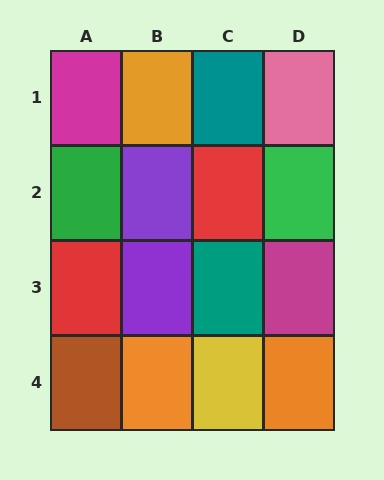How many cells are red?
2 cells are red.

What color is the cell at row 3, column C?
Teal.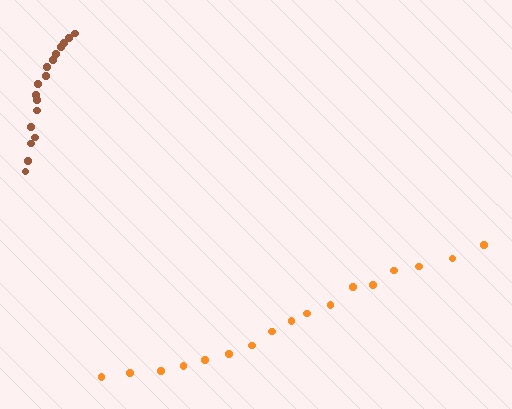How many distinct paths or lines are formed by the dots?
There are 2 distinct paths.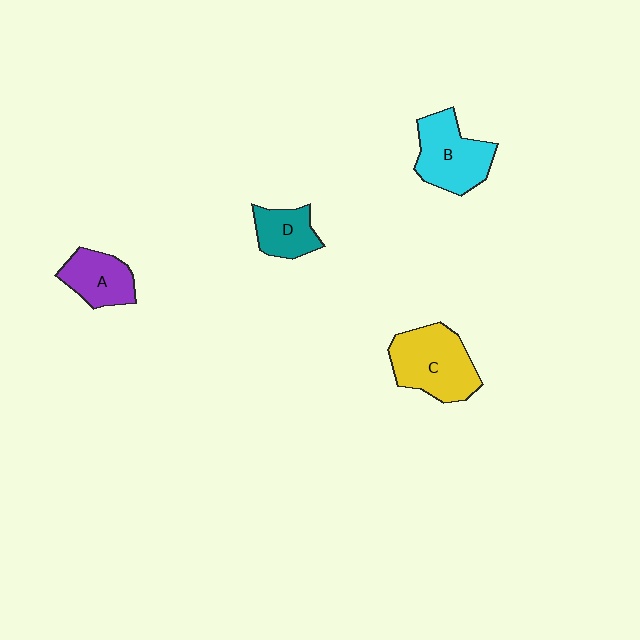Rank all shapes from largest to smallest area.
From largest to smallest: C (yellow), B (cyan), A (purple), D (teal).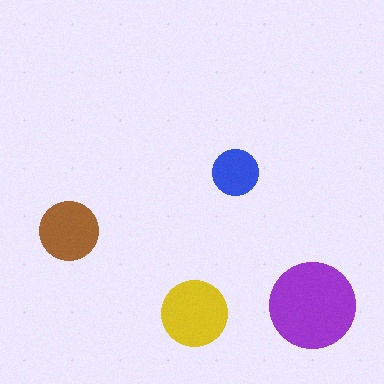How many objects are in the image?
There are 4 objects in the image.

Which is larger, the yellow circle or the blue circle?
The yellow one.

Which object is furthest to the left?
The brown circle is leftmost.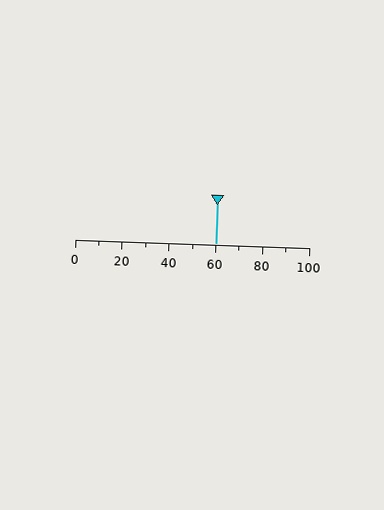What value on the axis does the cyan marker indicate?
The marker indicates approximately 60.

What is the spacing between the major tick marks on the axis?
The major ticks are spaced 20 apart.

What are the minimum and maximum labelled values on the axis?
The axis runs from 0 to 100.